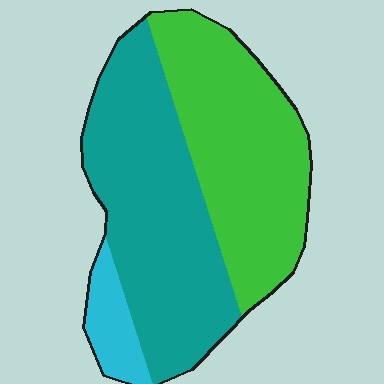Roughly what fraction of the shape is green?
Green takes up between a third and a half of the shape.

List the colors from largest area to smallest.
From largest to smallest: teal, green, cyan.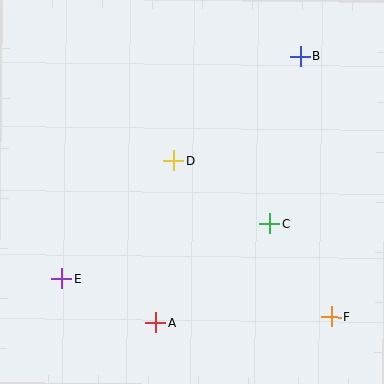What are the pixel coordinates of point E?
Point E is at (62, 279).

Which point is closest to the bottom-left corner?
Point E is closest to the bottom-left corner.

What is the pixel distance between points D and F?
The distance between D and F is 221 pixels.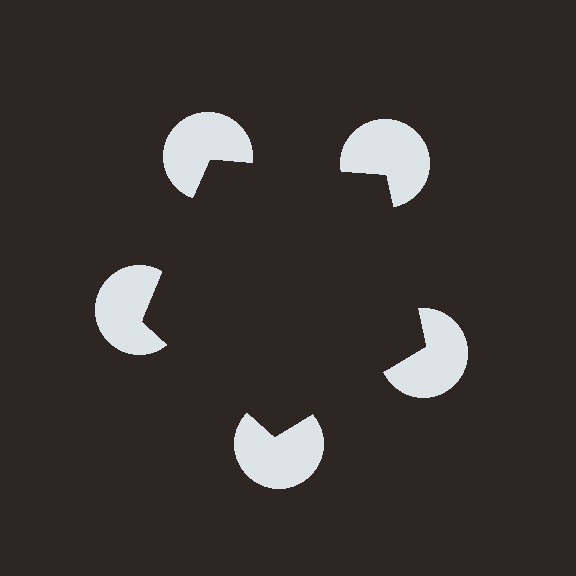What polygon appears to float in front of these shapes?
An illusory pentagon — its edges are inferred from the aligned wedge cuts in the pac-man discs, not physically drawn.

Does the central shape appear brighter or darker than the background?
It typically appears slightly darker than the background, even though no actual brightness change is drawn.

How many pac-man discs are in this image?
There are 5 — one at each vertex of the illusory pentagon.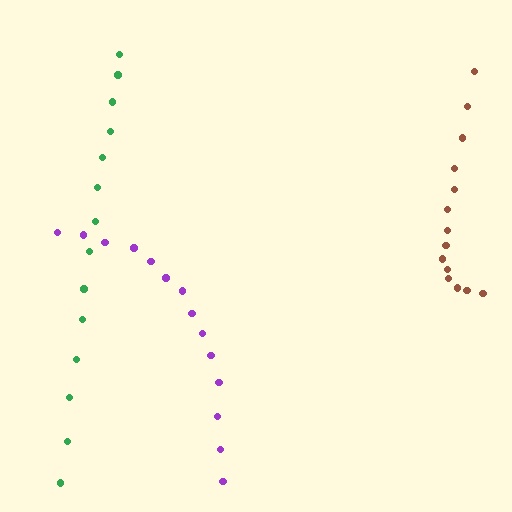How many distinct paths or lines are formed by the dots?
There are 3 distinct paths.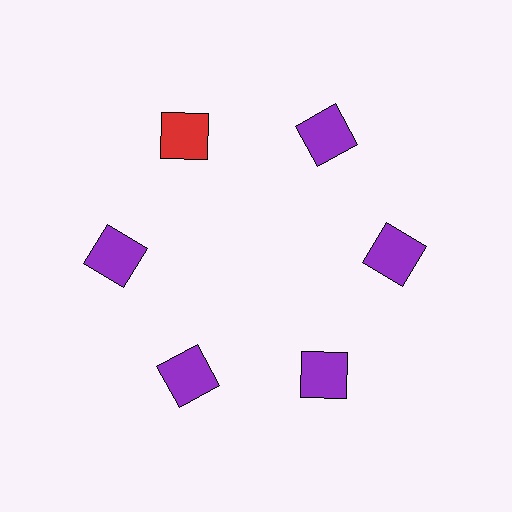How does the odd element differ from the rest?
It has a different color: red instead of purple.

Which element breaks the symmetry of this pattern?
The red square at roughly the 11 o'clock position breaks the symmetry. All other shapes are purple squares.